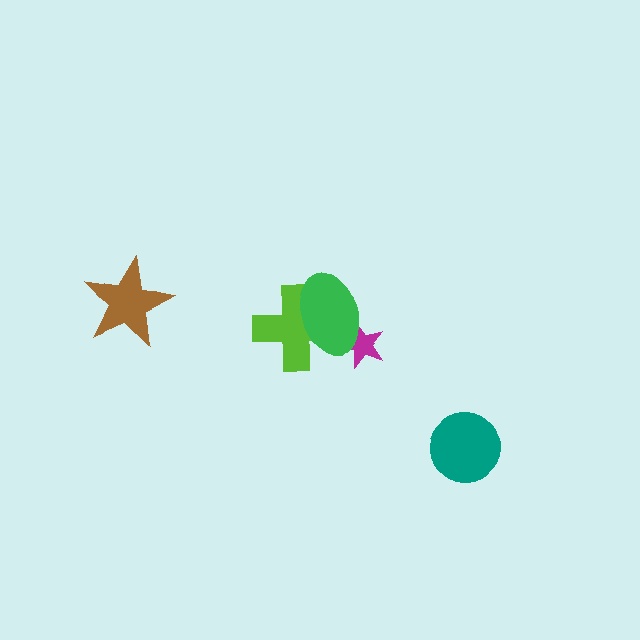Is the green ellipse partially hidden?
No, no other shape covers it.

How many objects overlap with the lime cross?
1 object overlaps with the lime cross.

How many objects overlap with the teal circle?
0 objects overlap with the teal circle.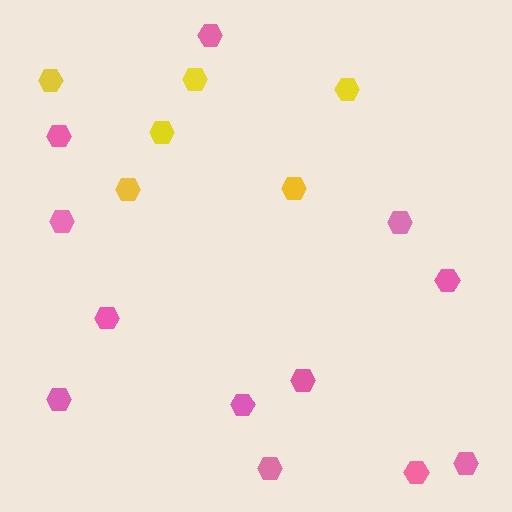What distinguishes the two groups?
There are 2 groups: one group of pink hexagons (12) and one group of yellow hexagons (6).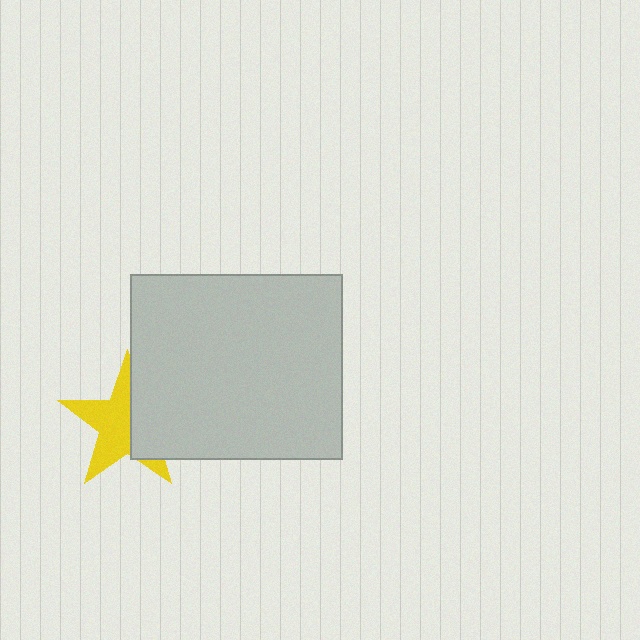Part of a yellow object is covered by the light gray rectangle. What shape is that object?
It is a star.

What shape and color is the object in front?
The object in front is a light gray rectangle.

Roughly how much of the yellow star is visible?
About half of it is visible (roughly 58%).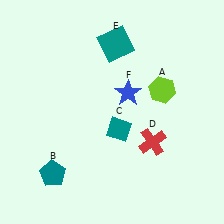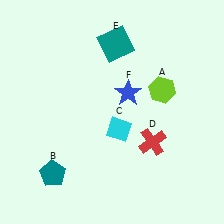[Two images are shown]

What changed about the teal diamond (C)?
In Image 1, C is teal. In Image 2, it changed to cyan.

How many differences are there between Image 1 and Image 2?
There is 1 difference between the two images.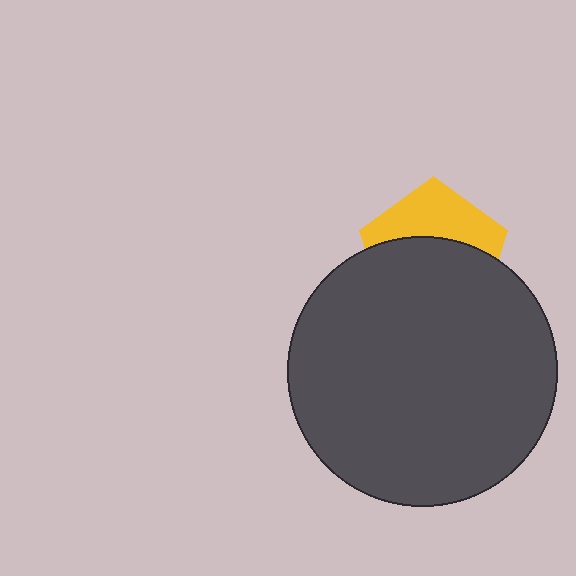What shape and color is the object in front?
The object in front is a dark gray circle.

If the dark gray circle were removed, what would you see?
You would see the complete yellow pentagon.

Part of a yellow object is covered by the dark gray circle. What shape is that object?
It is a pentagon.